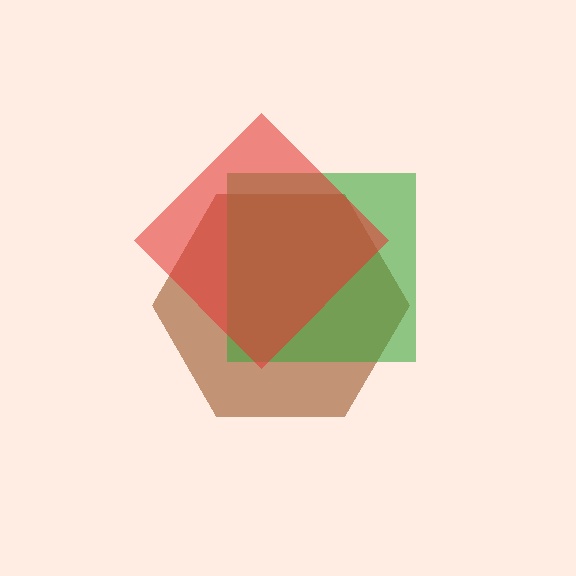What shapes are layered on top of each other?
The layered shapes are: a brown hexagon, a green square, a red diamond.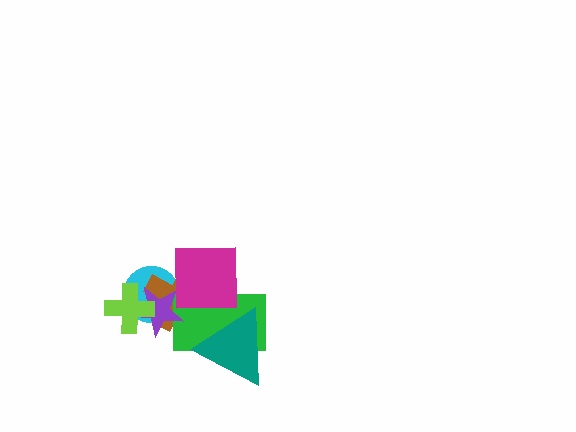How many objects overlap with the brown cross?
5 objects overlap with the brown cross.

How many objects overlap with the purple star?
5 objects overlap with the purple star.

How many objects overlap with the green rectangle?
4 objects overlap with the green rectangle.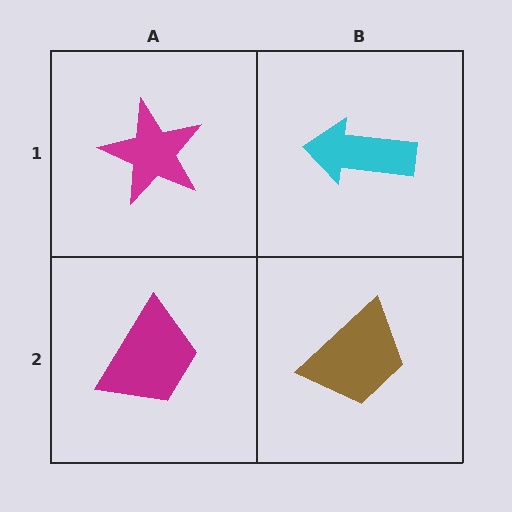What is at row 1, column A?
A magenta star.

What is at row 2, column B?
A brown trapezoid.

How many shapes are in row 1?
2 shapes.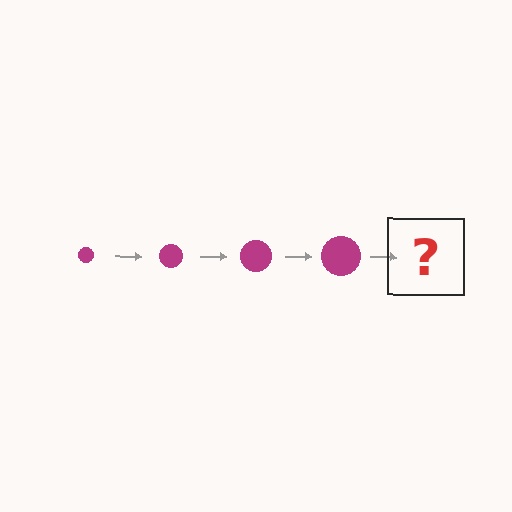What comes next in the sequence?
The next element should be a magenta circle, larger than the previous one.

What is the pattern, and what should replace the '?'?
The pattern is that the circle gets progressively larger each step. The '?' should be a magenta circle, larger than the previous one.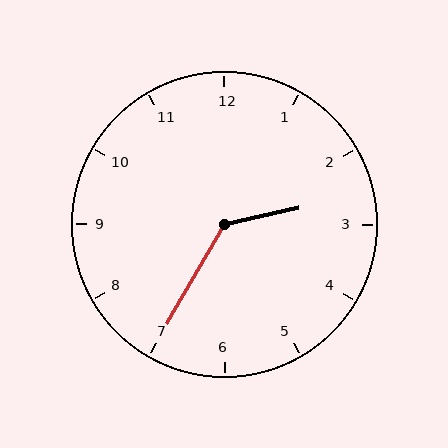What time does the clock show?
2:35.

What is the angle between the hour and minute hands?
Approximately 132 degrees.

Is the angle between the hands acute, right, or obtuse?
It is obtuse.